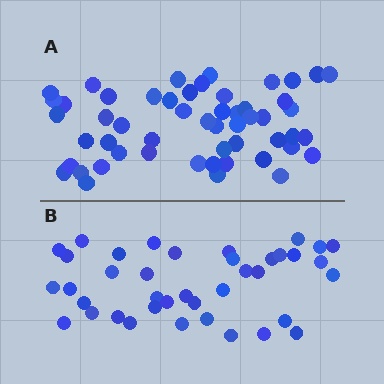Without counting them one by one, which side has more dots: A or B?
Region A (the top region) has more dots.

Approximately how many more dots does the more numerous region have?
Region A has approximately 15 more dots than region B.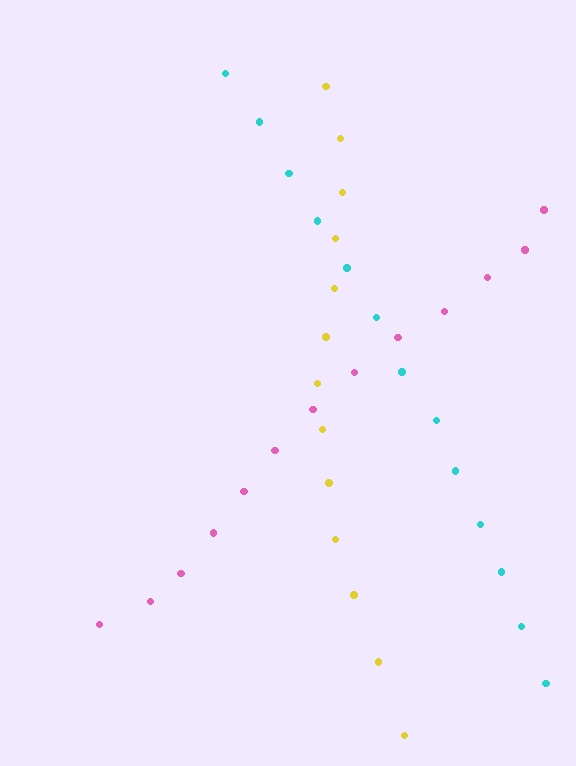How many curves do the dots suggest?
There are 3 distinct paths.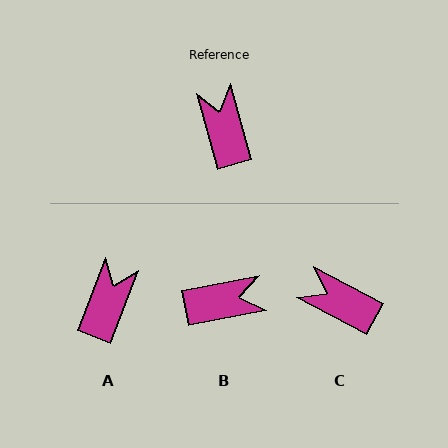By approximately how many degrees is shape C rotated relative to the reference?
Approximately 46 degrees counter-clockwise.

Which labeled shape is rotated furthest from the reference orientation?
B, about 94 degrees away.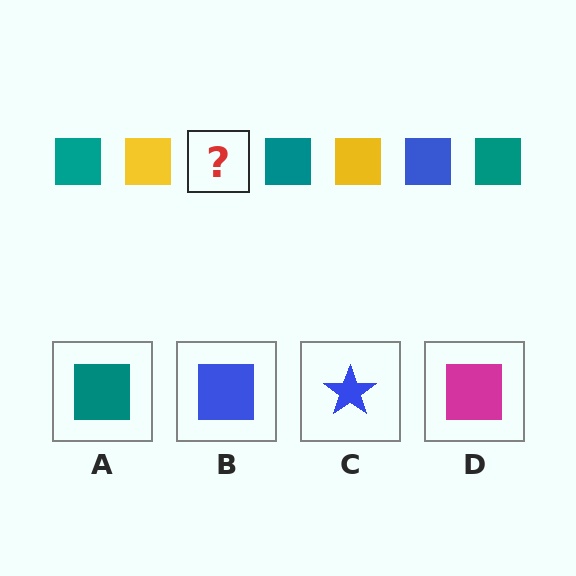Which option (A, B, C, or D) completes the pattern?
B.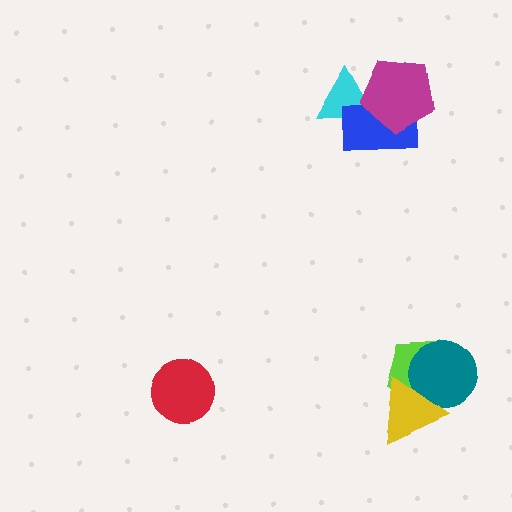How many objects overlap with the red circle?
0 objects overlap with the red circle.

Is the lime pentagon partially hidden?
Yes, it is partially covered by another shape.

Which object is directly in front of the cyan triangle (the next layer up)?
The blue rectangle is directly in front of the cyan triangle.